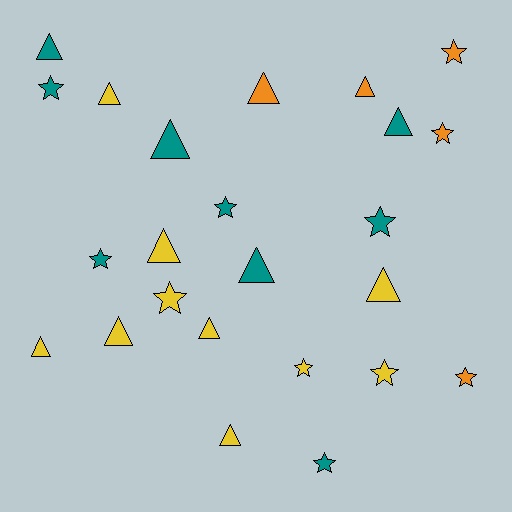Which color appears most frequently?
Yellow, with 10 objects.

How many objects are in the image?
There are 24 objects.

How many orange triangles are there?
There are 2 orange triangles.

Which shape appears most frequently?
Triangle, with 13 objects.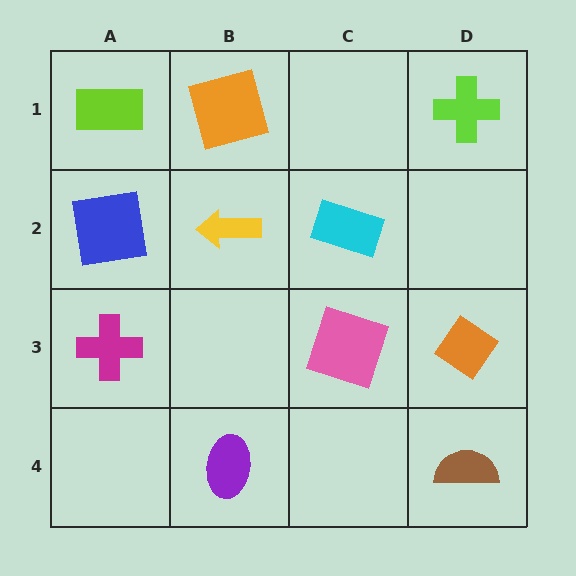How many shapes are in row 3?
3 shapes.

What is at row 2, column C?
A cyan rectangle.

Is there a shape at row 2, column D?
No, that cell is empty.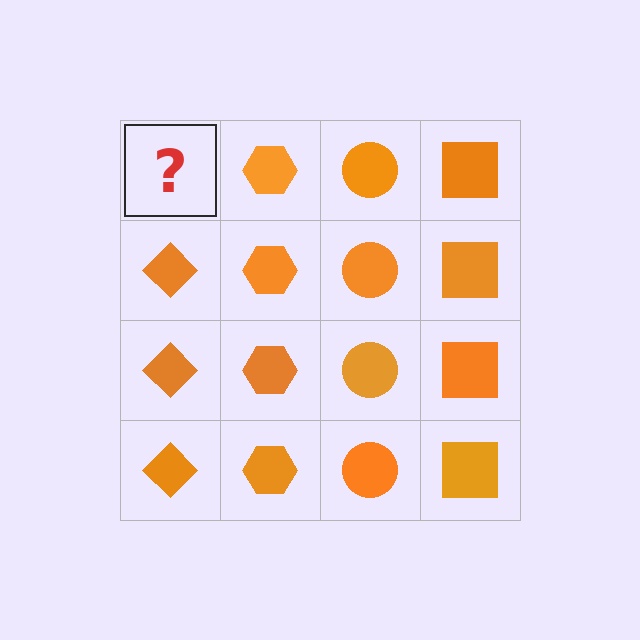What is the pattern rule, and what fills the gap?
The rule is that each column has a consistent shape. The gap should be filled with an orange diamond.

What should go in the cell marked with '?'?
The missing cell should contain an orange diamond.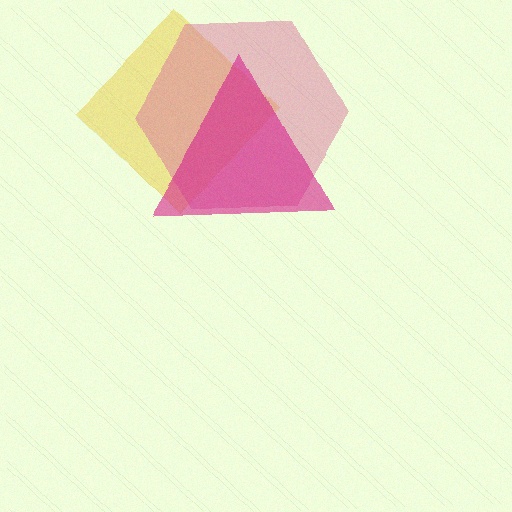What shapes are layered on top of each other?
The layered shapes are: a yellow diamond, a pink hexagon, a magenta triangle.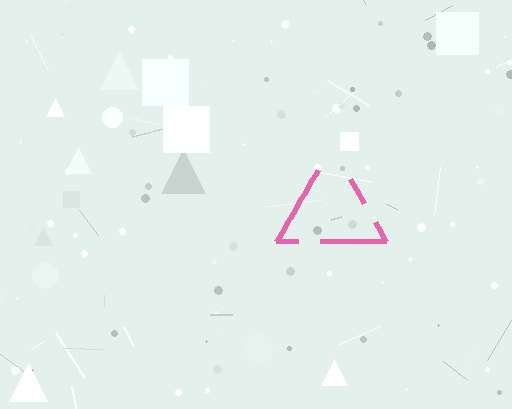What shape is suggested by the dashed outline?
The dashed outline suggests a triangle.